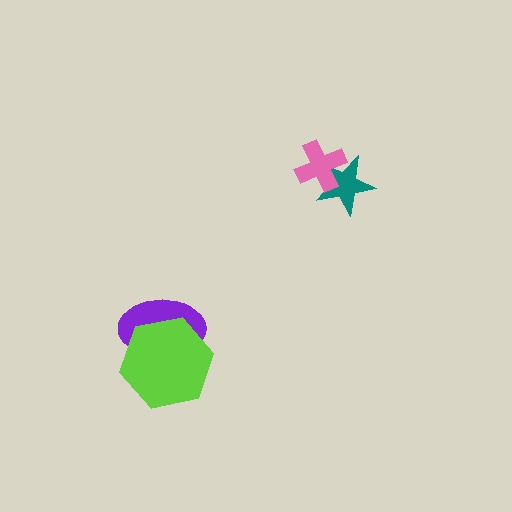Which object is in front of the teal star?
The pink cross is in front of the teal star.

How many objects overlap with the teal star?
1 object overlaps with the teal star.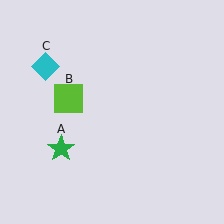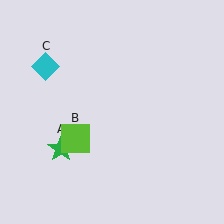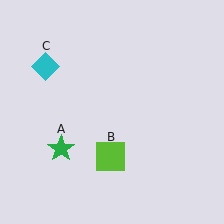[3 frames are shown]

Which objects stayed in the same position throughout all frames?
Green star (object A) and cyan diamond (object C) remained stationary.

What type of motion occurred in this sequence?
The lime square (object B) rotated counterclockwise around the center of the scene.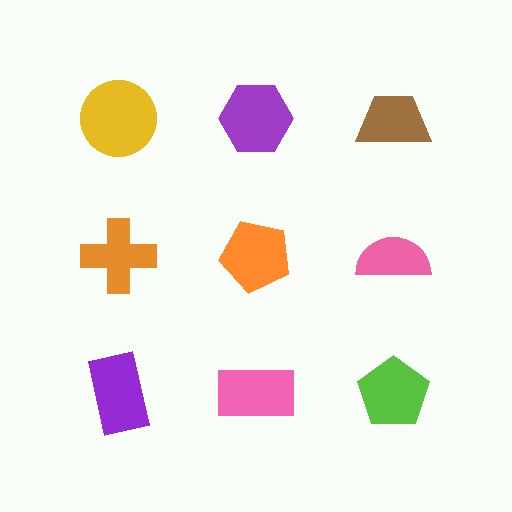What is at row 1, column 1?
A yellow circle.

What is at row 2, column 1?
An orange cross.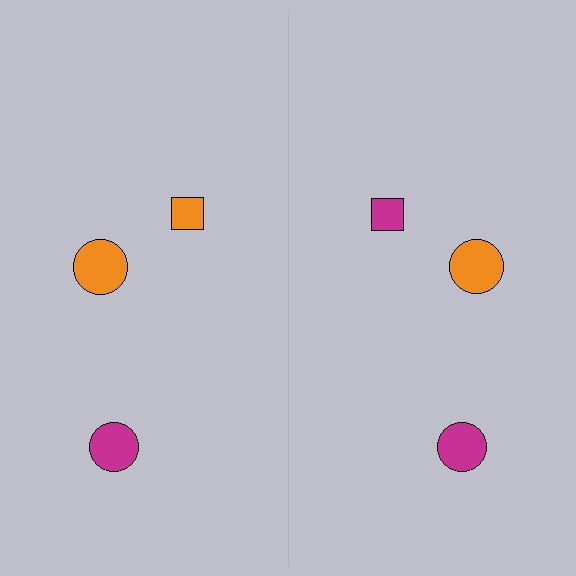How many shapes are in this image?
There are 6 shapes in this image.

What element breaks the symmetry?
The magenta square on the right side breaks the symmetry — its mirror counterpart is orange.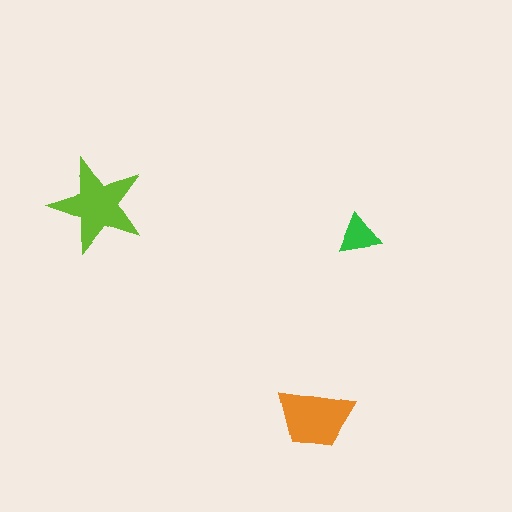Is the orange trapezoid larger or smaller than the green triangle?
Larger.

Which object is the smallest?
The green triangle.